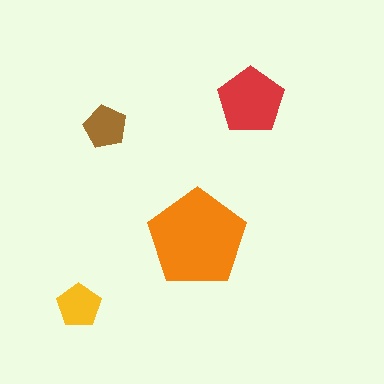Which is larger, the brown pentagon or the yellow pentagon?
The yellow one.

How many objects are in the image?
There are 4 objects in the image.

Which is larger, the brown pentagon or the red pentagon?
The red one.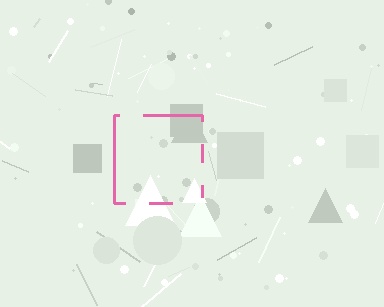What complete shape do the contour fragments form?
The contour fragments form a square.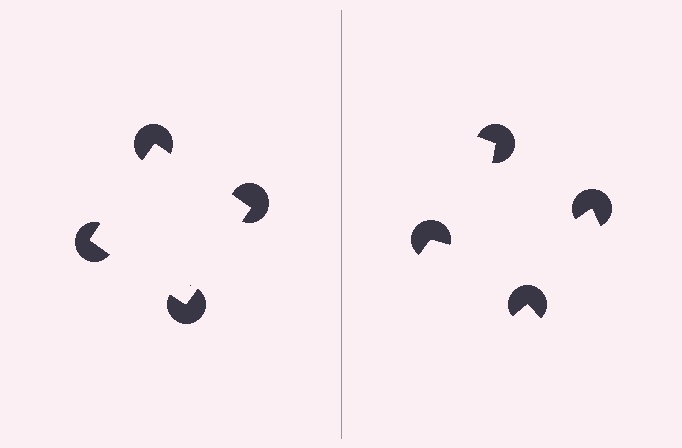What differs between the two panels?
The pac-man discs are positioned identically on both sides; only the wedge orientations differ. On the left they align to a square; on the right they are misaligned.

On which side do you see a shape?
An illusory square appears on the left side. On the right side the wedge cuts are rotated, so no coherent shape forms.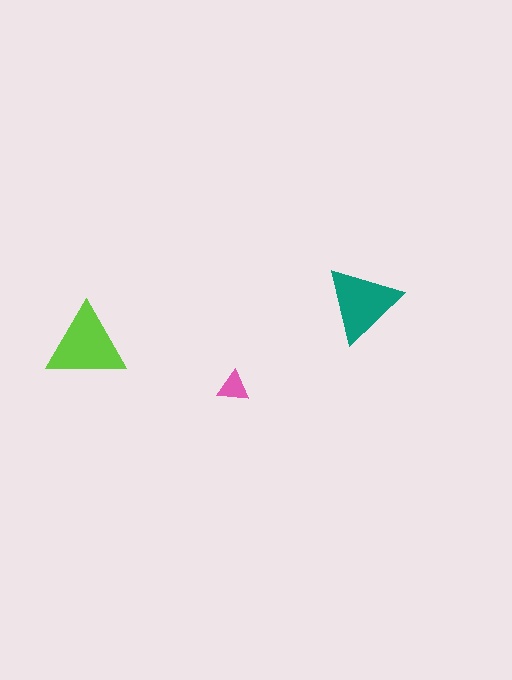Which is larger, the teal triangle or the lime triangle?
The lime one.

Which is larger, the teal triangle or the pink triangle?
The teal one.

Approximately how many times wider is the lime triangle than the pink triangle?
About 2.5 times wider.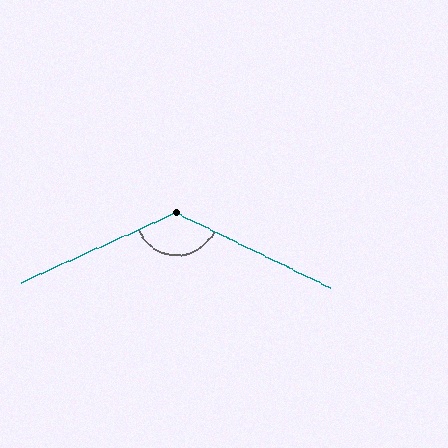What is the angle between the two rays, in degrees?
Approximately 130 degrees.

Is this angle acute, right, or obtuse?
It is obtuse.